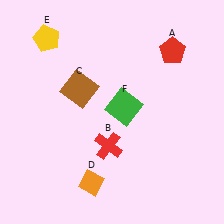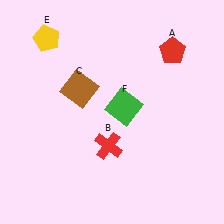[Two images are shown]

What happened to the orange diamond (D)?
The orange diamond (D) was removed in Image 2. It was in the bottom-left area of Image 1.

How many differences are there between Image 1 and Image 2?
There is 1 difference between the two images.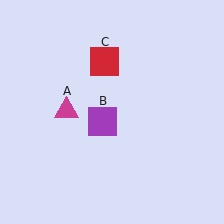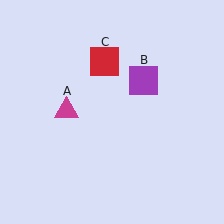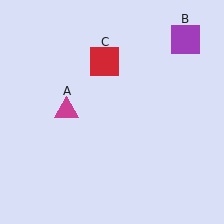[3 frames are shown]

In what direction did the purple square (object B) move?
The purple square (object B) moved up and to the right.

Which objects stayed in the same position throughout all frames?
Magenta triangle (object A) and red square (object C) remained stationary.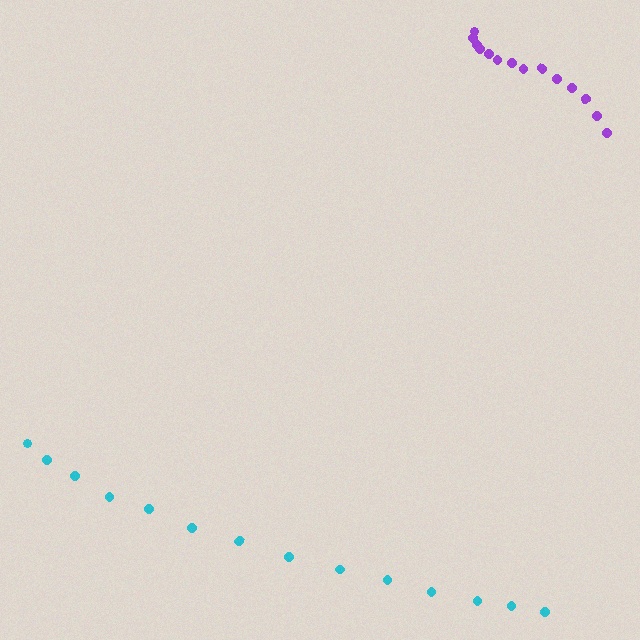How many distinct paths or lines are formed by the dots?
There are 2 distinct paths.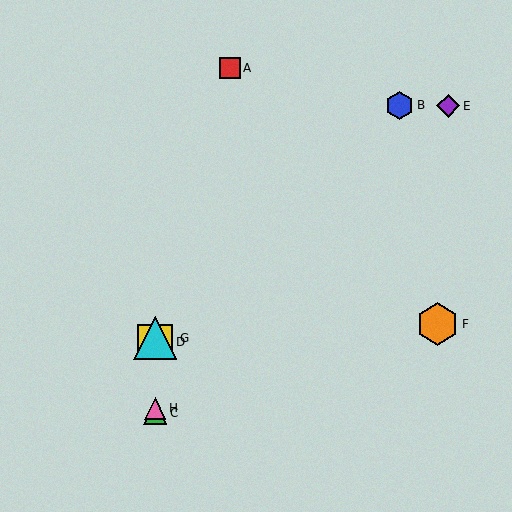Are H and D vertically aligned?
Yes, both are at x≈155.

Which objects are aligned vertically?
Objects C, D, G, H are aligned vertically.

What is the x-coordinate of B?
Object B is at x≈400.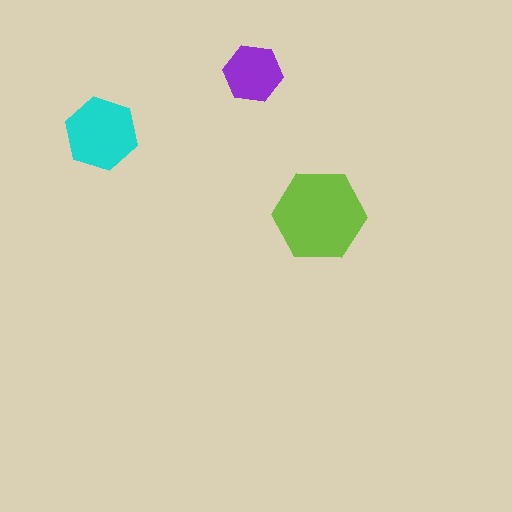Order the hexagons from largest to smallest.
the lime one, the cyan one, the purple one.